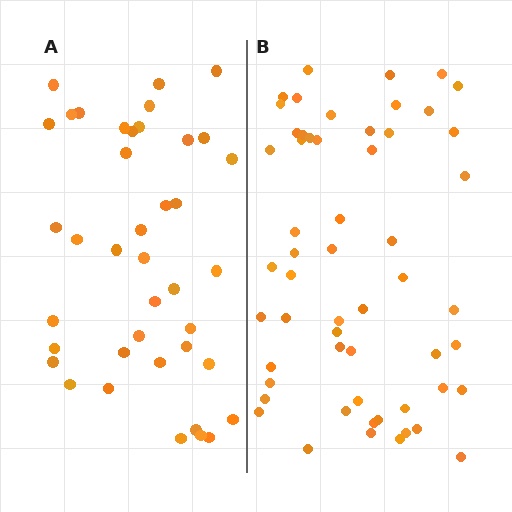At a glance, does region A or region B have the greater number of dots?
Region B (the right region) has more dots.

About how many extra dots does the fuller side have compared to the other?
Region B has approximately 15 more dots than region A.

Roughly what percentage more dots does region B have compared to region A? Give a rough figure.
About 40% more.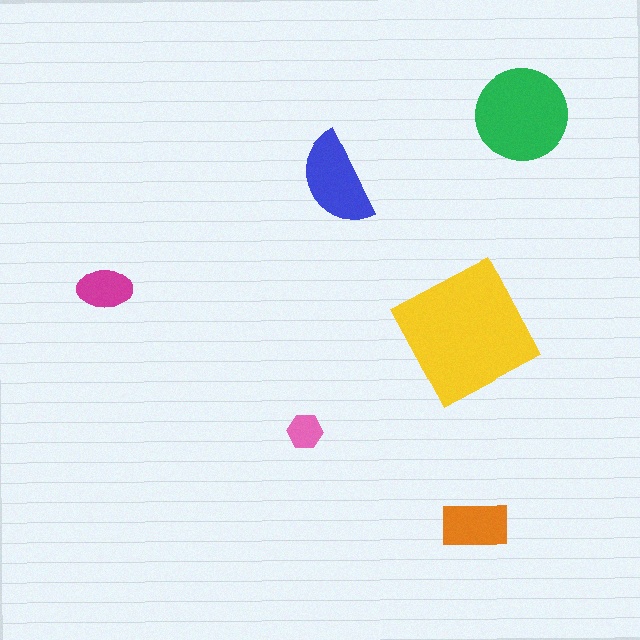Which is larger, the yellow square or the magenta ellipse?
The yellow square.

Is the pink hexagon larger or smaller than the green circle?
Smaller.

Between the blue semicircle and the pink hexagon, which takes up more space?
The blue semicircle.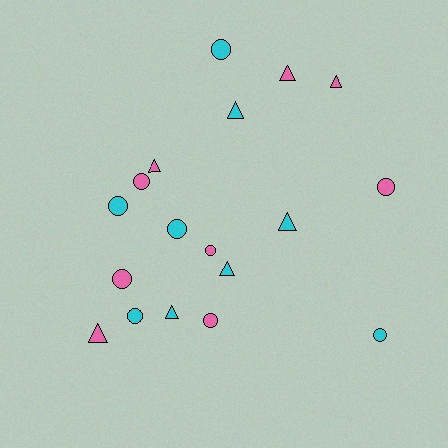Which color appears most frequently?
Cyan, with 9 objects.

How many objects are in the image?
There are 18 objects.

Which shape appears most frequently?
Circle, with 10 objects.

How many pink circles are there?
There are 5 pink circles.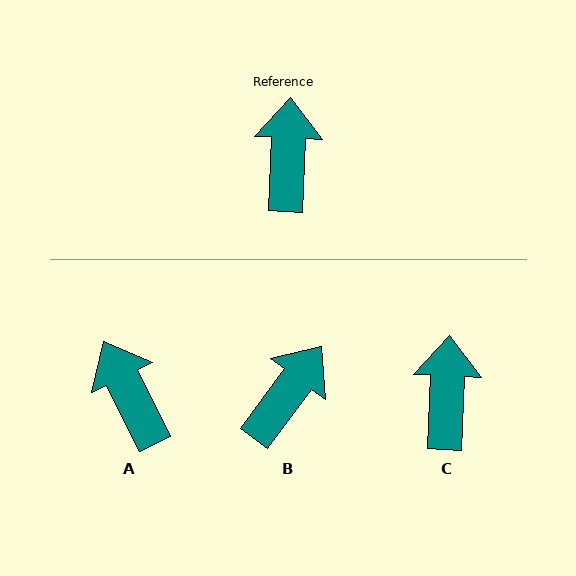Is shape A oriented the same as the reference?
No, it is off by about 29 degrees.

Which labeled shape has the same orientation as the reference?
C.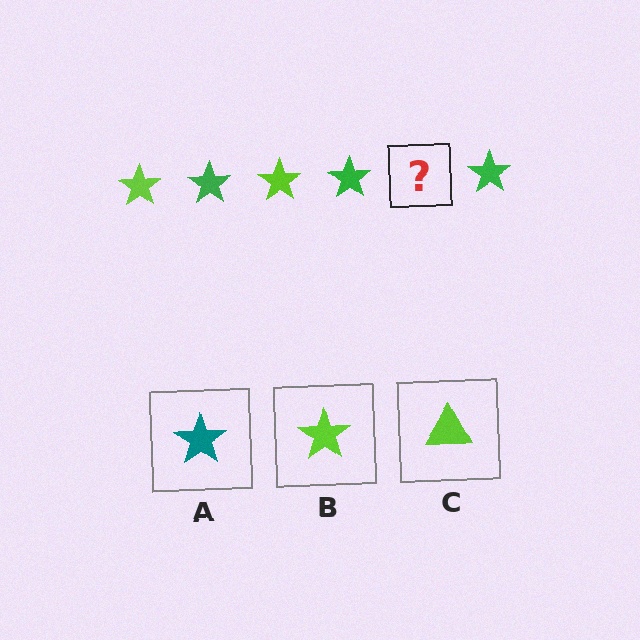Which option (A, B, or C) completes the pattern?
B.